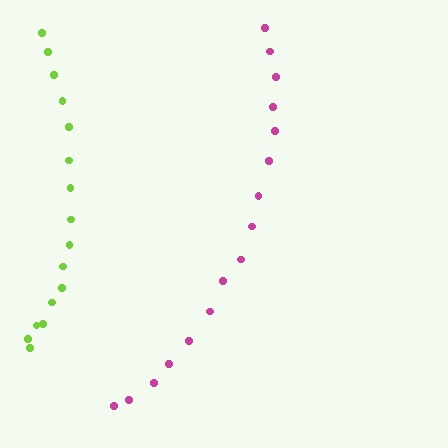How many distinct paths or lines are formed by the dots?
There are 2 distinct paths.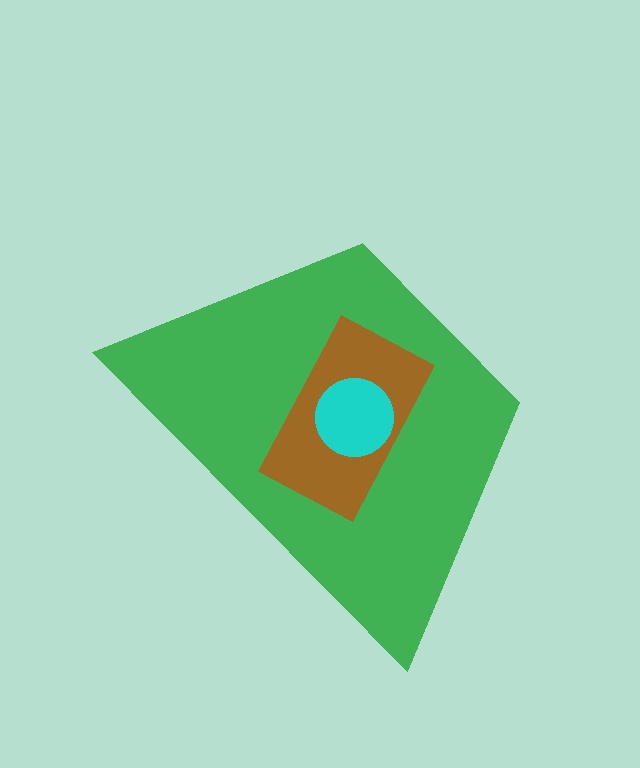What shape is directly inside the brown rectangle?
The cyan circle.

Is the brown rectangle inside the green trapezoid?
Yes.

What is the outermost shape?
The green trapezoid.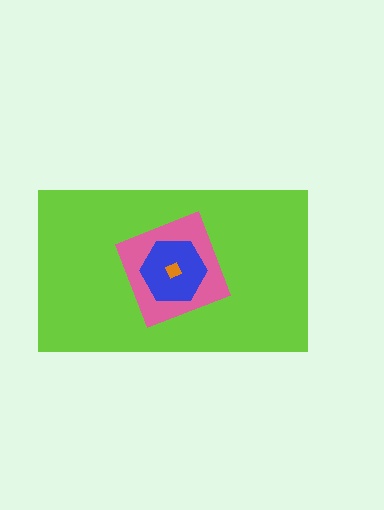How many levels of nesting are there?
4.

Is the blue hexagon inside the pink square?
Yes.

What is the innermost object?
The orange diamond.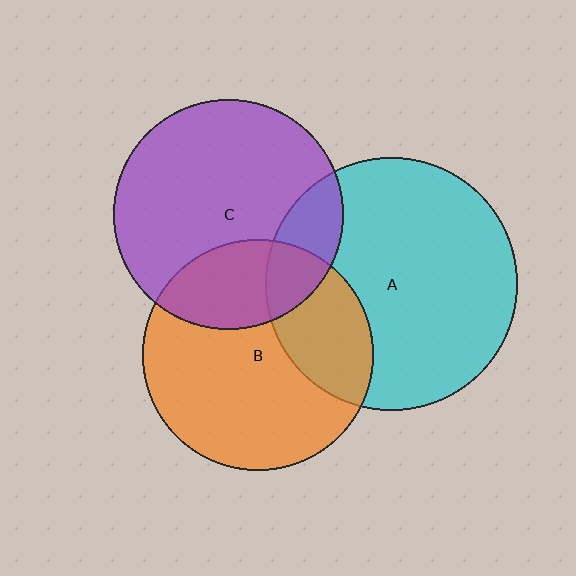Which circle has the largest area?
Circle A (cyan).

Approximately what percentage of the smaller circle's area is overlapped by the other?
Approximately 30%.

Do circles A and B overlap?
Yes.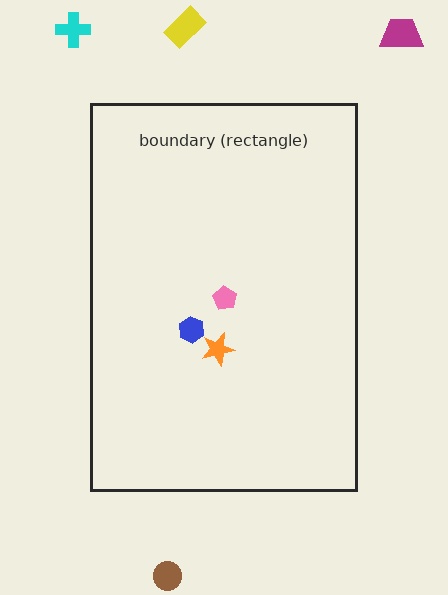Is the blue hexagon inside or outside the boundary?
Inside.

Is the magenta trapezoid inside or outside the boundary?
Outside.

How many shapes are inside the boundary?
3 inside, 4 outside.